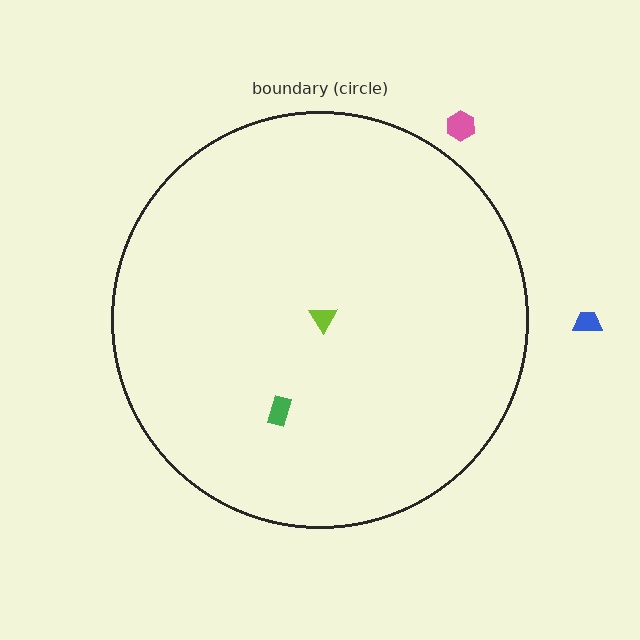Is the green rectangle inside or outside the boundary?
Inside.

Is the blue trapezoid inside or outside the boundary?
Outside.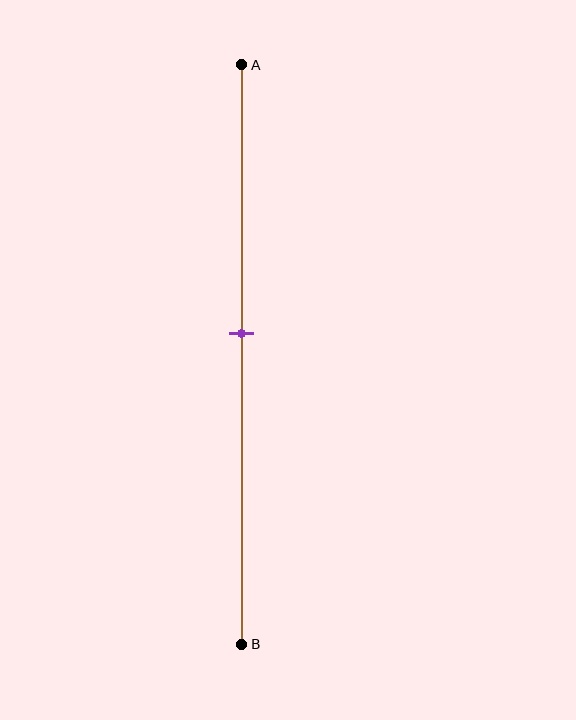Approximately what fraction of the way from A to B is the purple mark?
The purple mark is approximately 45% of the way from A to B.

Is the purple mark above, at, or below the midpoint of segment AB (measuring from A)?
The purple mark is above the midpoint of segment AB.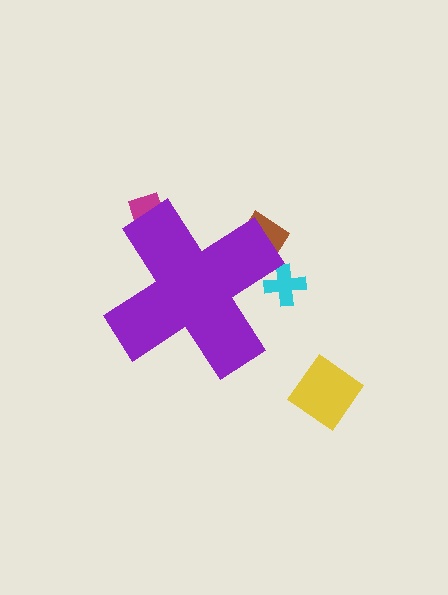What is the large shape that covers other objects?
A purple cross.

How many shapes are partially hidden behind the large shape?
3 shapes are partially hidden.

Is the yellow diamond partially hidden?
No, the yellow diamond is fully visible.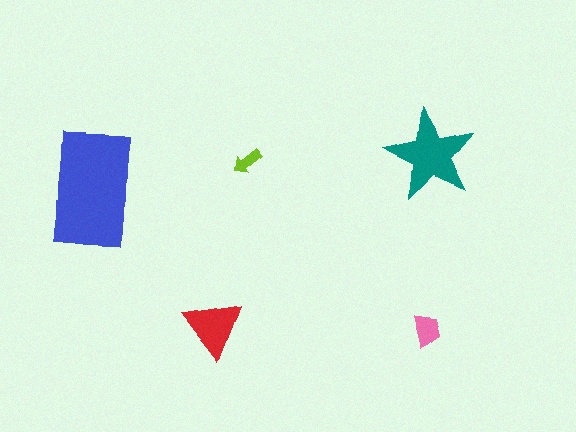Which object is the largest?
The blue rectangle.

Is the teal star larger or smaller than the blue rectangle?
Smaller.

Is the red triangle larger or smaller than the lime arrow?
Larger.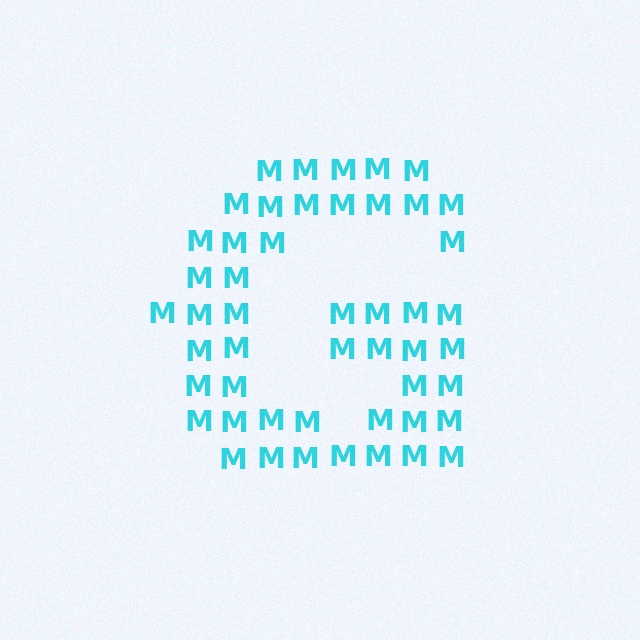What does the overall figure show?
The overall figure shows the letter G.